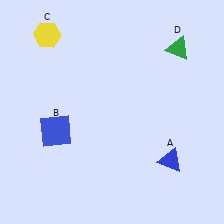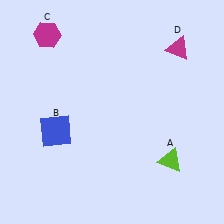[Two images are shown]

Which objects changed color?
A changed from blue to lime. C changed from yellow to magenta. D changed from green to magenta.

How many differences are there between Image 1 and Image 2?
There are 3 differences between the two images.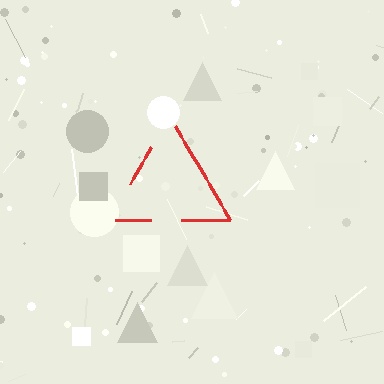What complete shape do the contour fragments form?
The contour fragments form a triangle.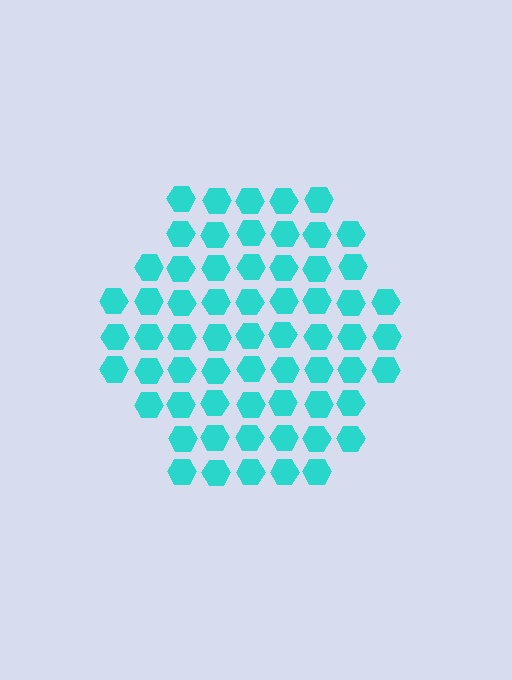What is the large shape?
The large shape is a hexagon.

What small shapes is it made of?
It is made of small hexagons.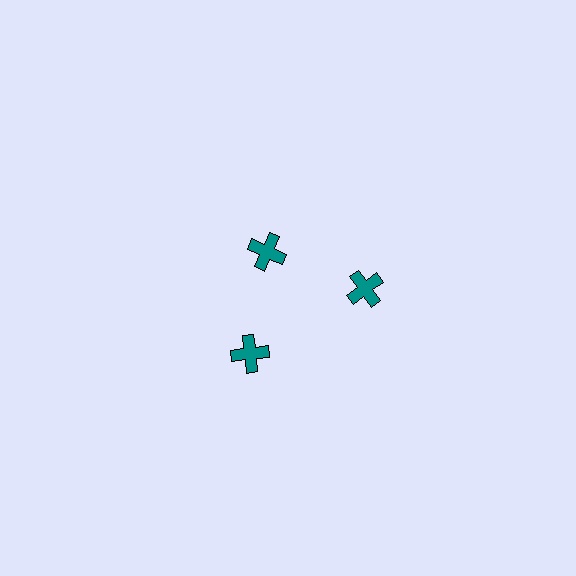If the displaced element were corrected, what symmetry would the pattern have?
It would have 3-fold rotational symmetry — the pattern would map onto itself every 120 degrees.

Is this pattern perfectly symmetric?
No. The 3 teal crosses are arranged in a ring, but one element near the 11 o'clock position is pulled inward toward the center, breaking the 3-fold rotational symmetry.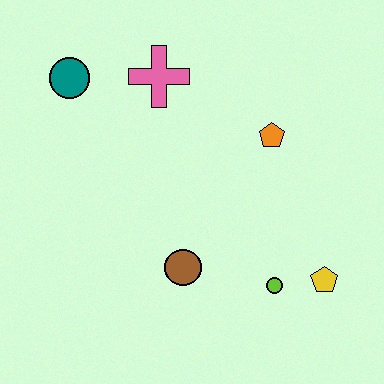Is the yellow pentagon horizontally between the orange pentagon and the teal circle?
No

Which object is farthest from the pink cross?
The yellow pentagon is farthest from the pink cross.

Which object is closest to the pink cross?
The teal circle is closest to the pink cross.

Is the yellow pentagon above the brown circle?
No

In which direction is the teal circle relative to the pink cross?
The teal circle is to the left of the pink cross.